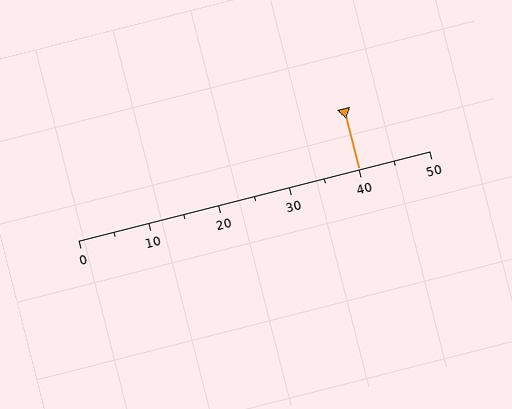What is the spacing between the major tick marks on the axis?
The major ticks are spaced 10 apart.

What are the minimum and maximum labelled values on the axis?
The axis runs from 0 to 50.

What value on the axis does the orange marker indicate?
The marker indicates approximately 40.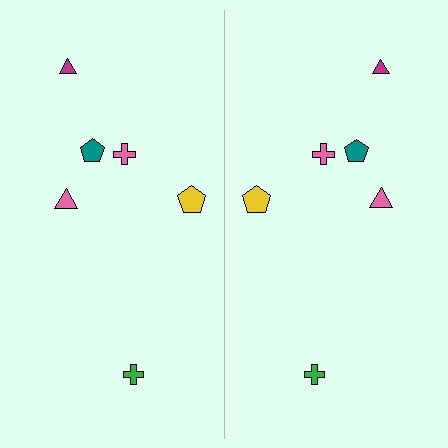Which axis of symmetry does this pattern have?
The pattern has a vertical axis of symmetry running through the center of the image.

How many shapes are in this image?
There are 12 shapes in this image.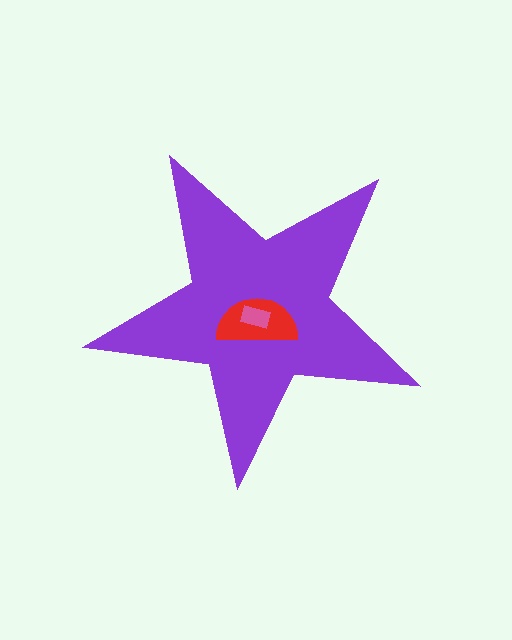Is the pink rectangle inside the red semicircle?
Yes.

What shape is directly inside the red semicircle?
The pink rectangle.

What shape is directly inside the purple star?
The red semicircle.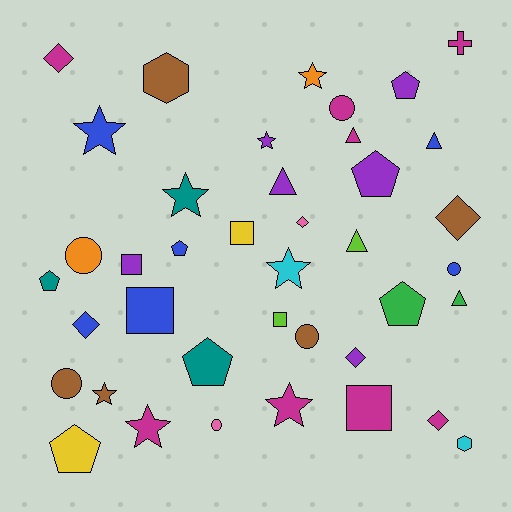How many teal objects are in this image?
There are 3 teal objects.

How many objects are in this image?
There are 40 objects.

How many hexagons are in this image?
There are 2 hexagons.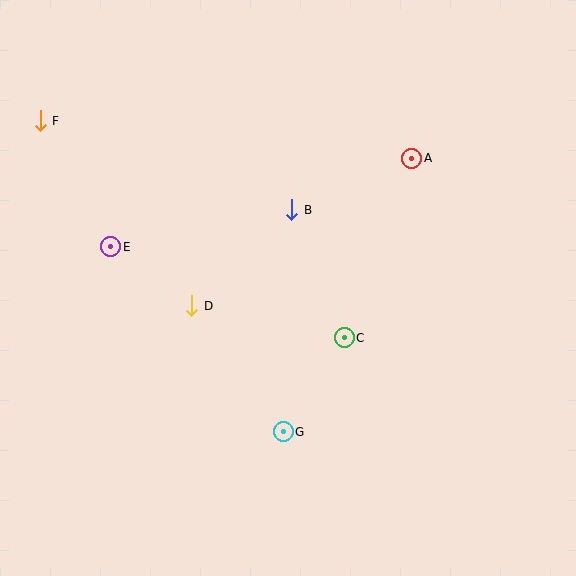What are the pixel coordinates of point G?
Point G is at (283, 432).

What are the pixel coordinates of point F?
Point F is at (40, 121).